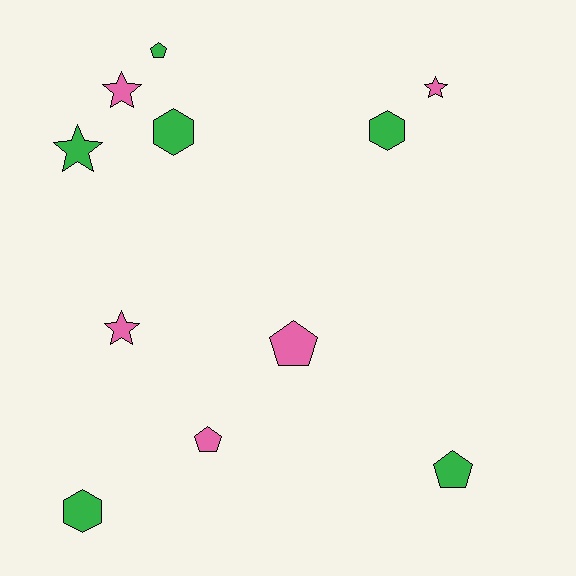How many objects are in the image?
There are 11 objects.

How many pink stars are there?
There are 3 pink stars.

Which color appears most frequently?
Green, with 6 objects.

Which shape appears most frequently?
Pentagon, with 4 objects.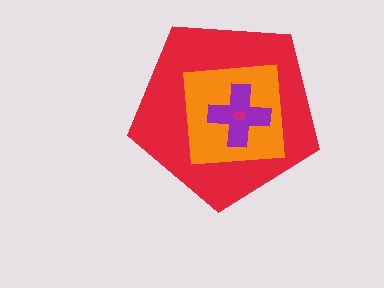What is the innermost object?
The magenta ellipse.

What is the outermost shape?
The red pentagon.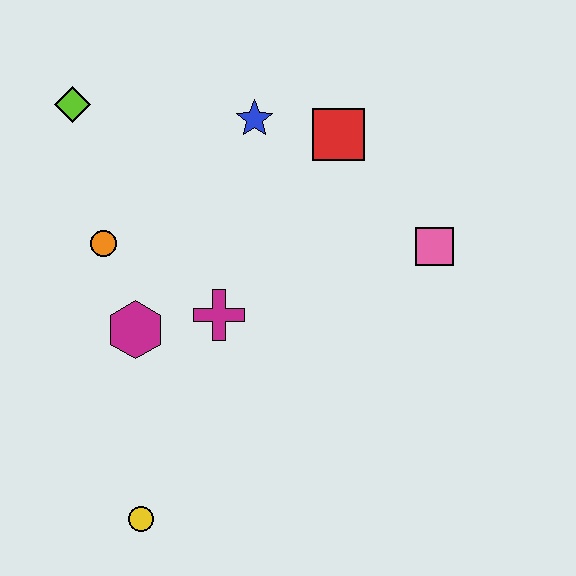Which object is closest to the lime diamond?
The orange circle is closest to the lime diamond.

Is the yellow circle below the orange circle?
Yes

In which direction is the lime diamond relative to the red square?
The lime diamond is to the left of the red square.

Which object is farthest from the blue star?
The yellow circle is farthest from the blue star.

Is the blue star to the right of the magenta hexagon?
Yes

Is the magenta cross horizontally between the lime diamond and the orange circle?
No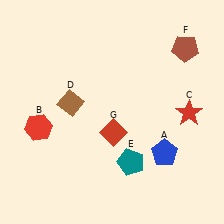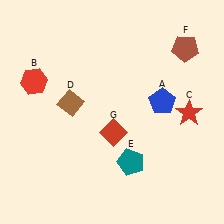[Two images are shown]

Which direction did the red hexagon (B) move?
The red hexagon (B) moved up.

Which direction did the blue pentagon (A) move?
The blue pentagon (A) moved up.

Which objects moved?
The objects that moved are: the blue pentagon (A), the red hexagon (B).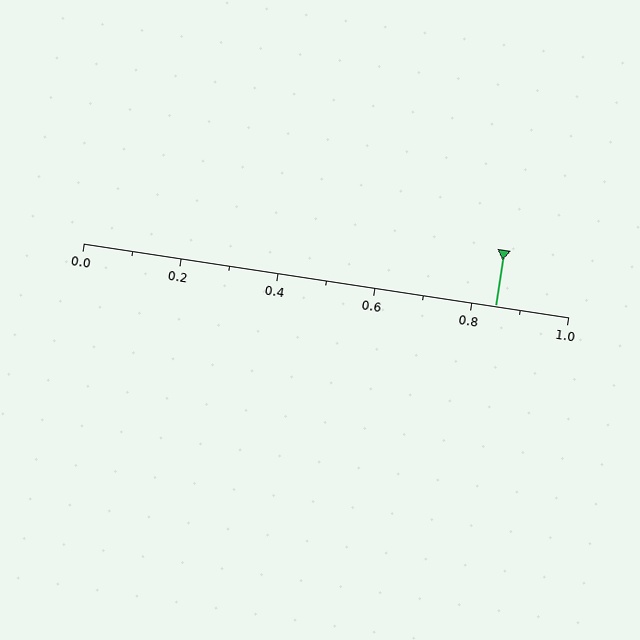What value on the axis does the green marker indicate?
The marker indicates approximately 0.85.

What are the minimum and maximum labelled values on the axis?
The axis runs from 0.0 to 1.0.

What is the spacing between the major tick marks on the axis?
The major ticks are spaced 0.2 apart.